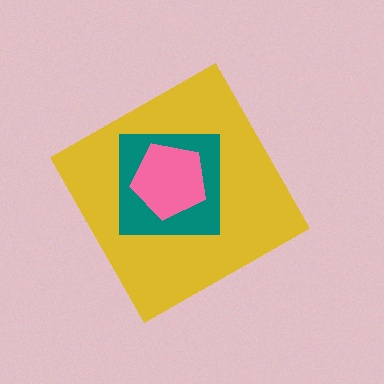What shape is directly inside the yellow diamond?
The teal square.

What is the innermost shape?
The pink pentagon.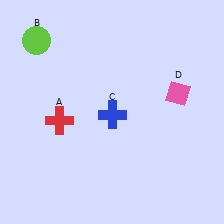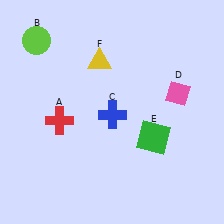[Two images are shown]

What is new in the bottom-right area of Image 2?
A green square (E) was added in the bottom-right area of Image 2.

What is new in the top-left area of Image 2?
A yellow triangle (F) was added in the top-left area of Image 2.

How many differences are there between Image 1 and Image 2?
There are 2 differences between the two images.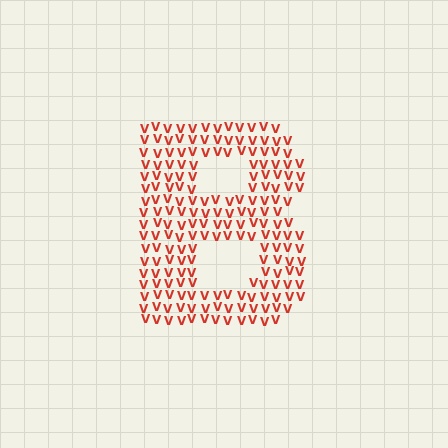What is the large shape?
The large shape is the letter B.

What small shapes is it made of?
It is made of small letter V's.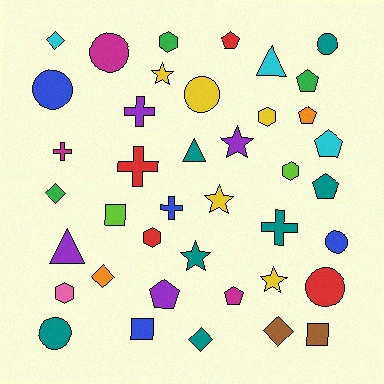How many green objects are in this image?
There are 3 green objects.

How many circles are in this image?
There are 7 circles.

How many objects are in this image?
There are 40 objects.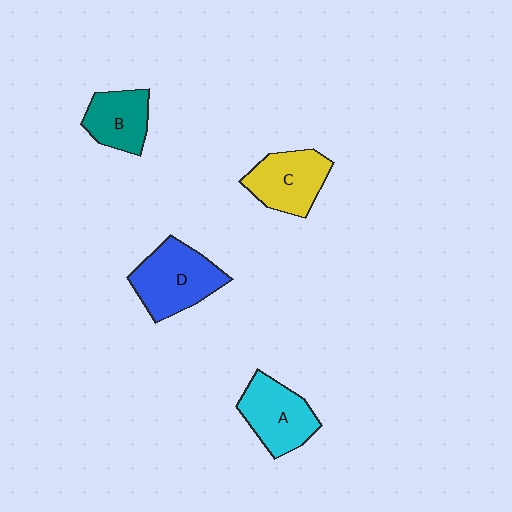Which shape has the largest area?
Shape D (blue).